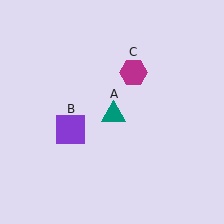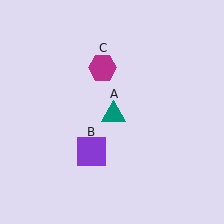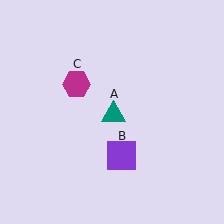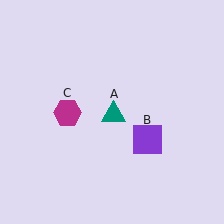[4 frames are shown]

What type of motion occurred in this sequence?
The purple square (object B), magenta hexagon (object C) rotated counterclockwise around the center of the scene.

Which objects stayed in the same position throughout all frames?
Teal triangle (object A) remained stationary.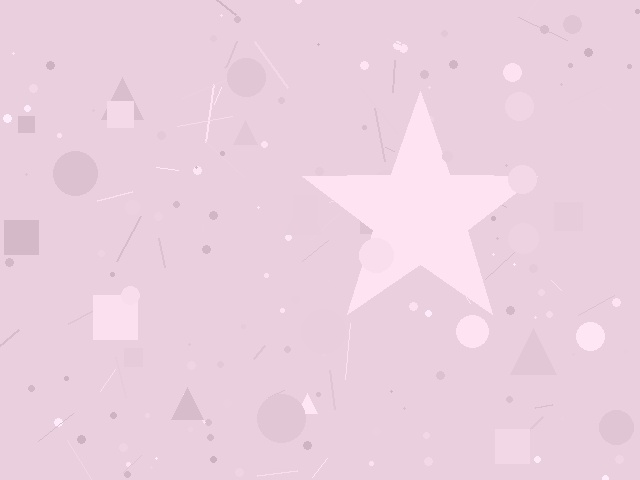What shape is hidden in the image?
A star is hidden in the image.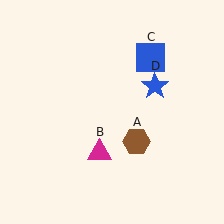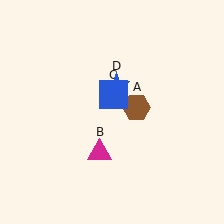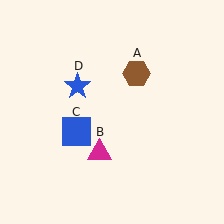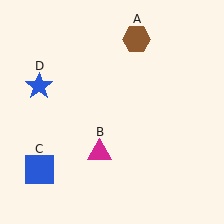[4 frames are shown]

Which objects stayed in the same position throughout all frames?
Magenta triangle (object B) remained stationary.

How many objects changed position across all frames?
3 objects changed position: brown hexagon (object A), blue square (object C), blue star (object D).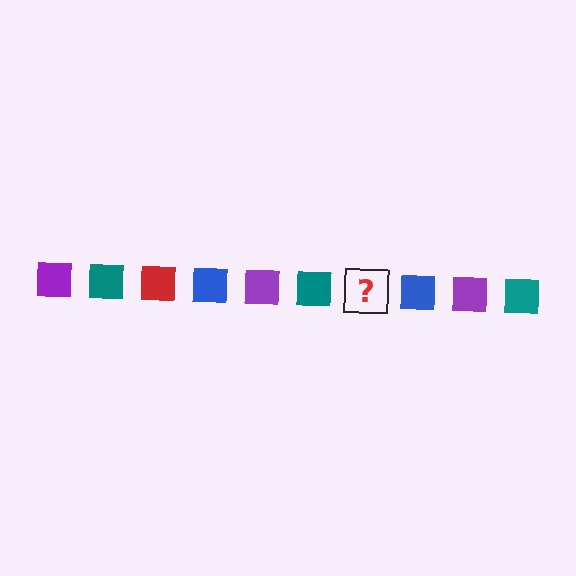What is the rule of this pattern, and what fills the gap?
The rule is that the pattern cycles through purple, teal, red, blue squares. The gap should be filled with a red square.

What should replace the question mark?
The question mark should be replaced with a red square.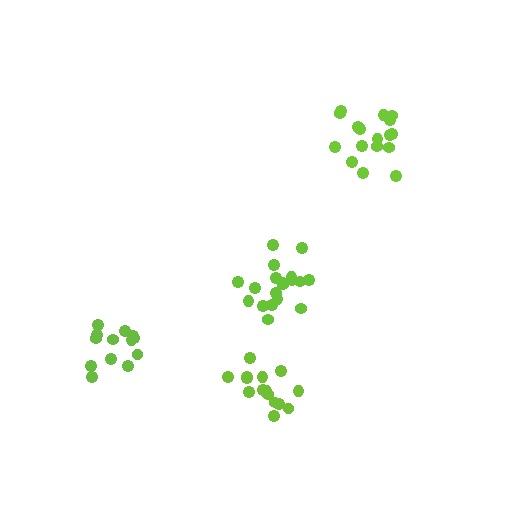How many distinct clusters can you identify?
There are 4 distinct clusters.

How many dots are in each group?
Group 1: 19 dots, Group 2: 15 dots, Group 3: 17 dots, Group 4: 13 dots (64 total).